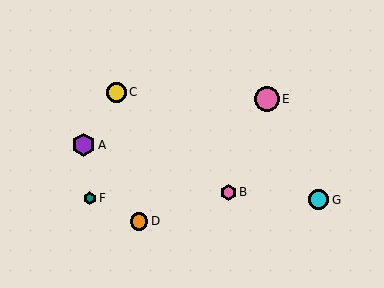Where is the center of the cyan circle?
The center of the cyan circle is at (319, 200).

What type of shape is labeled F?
Shape F is a teal hexagon.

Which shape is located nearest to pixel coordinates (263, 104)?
The pink circle (labeled E) at (267, 99) is nearest to that location.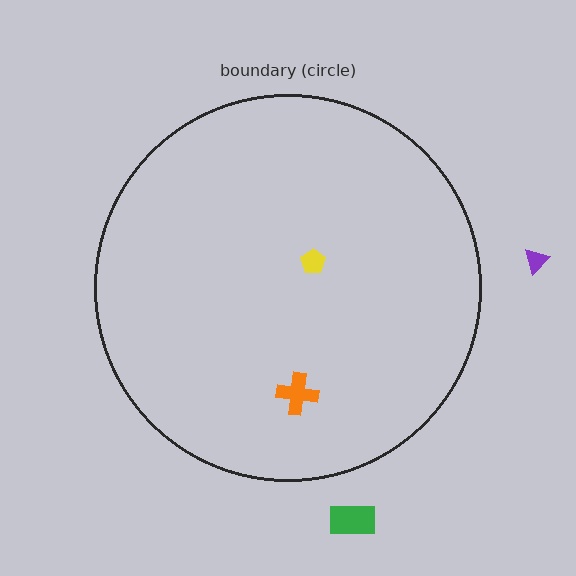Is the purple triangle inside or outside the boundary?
Outside.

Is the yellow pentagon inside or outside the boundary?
Inside.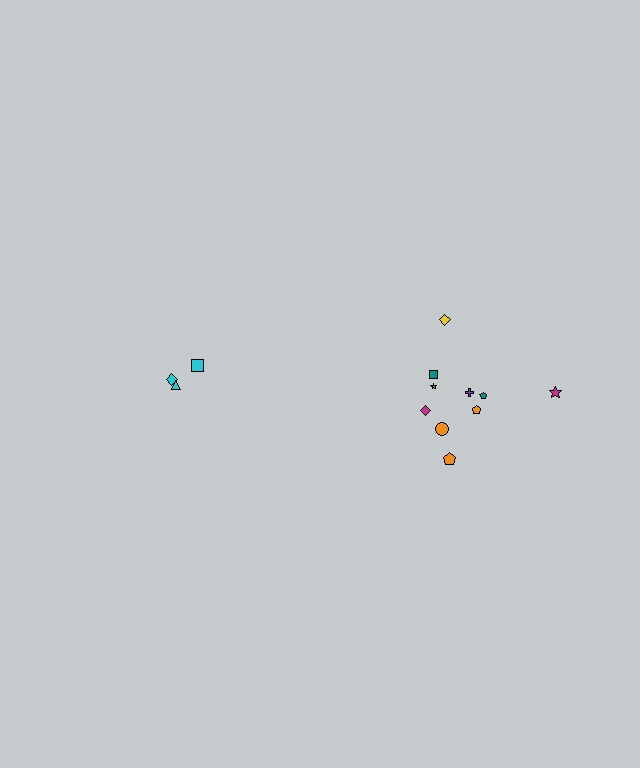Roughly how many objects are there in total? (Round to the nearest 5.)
Roughly 15 objects in total.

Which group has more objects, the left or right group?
The right group.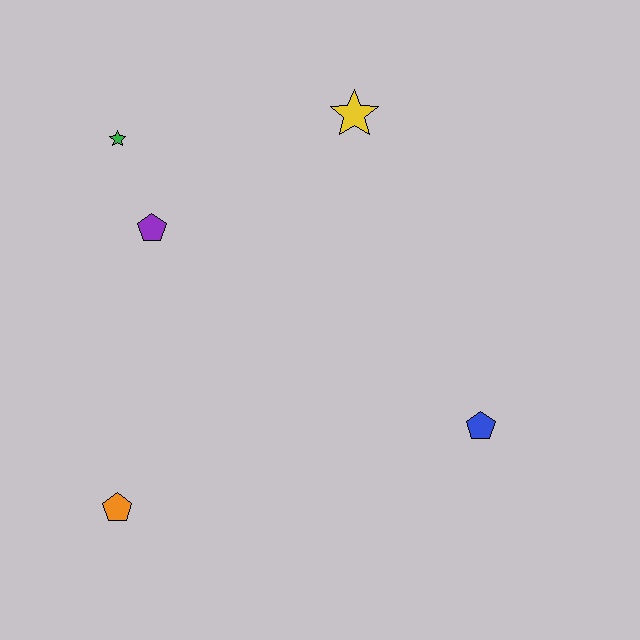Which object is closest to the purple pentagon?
The green star is closest to the purple pentagon.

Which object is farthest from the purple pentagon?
The blue pentagon is farthest from the purple pentagon.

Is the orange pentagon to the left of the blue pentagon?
Yes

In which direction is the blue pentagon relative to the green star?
The blue pentagon is to the right of the green star.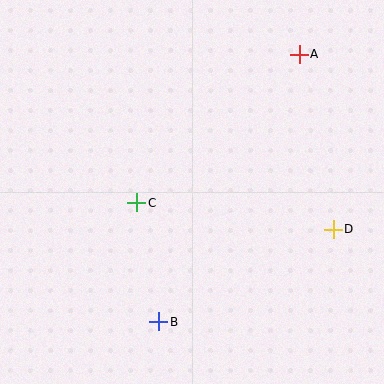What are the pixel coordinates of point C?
Point C is at (137, 203).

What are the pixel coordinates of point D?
Point D is at (333, 229).